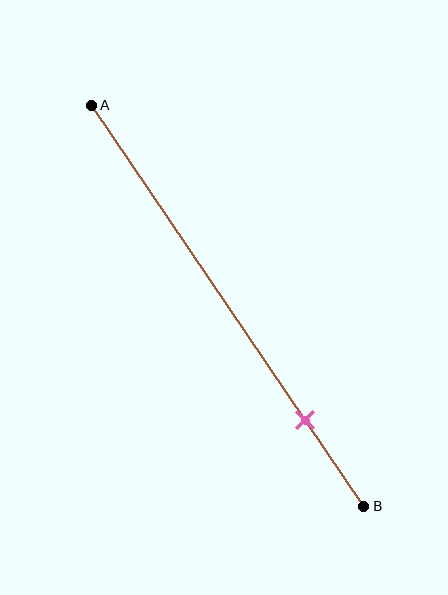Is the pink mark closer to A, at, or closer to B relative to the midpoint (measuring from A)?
The pink mark is closer to point B than the midpoint of segment AB.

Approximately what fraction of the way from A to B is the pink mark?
The pink mark is approximately 80% of the way from A to B.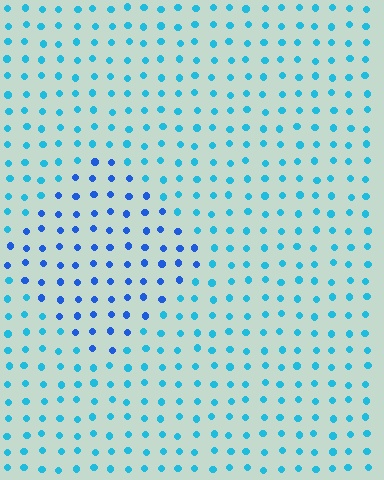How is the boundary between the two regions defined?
The boundary is defined purely by a slight shift in hue (about 30 degrees). Spacing, size, and orientation are identical on both sides.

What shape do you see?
I see a diamond.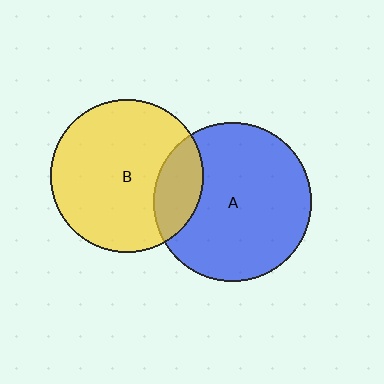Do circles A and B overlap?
Yes.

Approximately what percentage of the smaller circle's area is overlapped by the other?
Approximately 20%.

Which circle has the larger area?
Circle A (blue).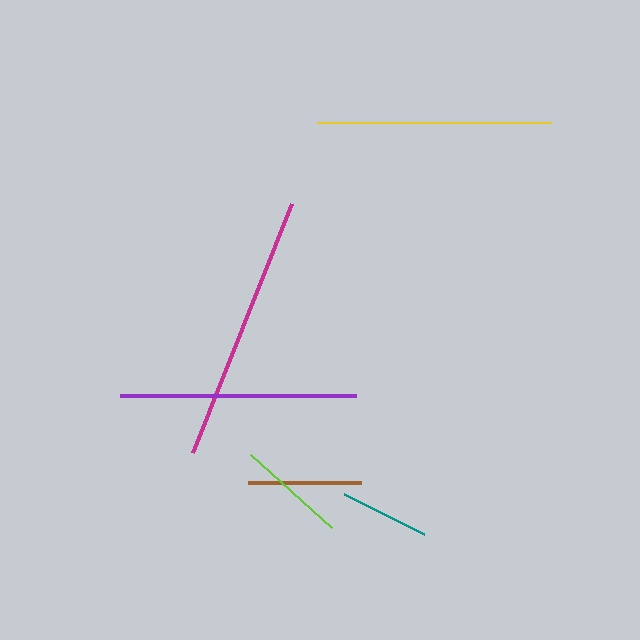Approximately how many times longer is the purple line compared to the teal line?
The purple line is approximately 2.6 times the length of the teal line.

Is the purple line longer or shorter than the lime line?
The purple line is longer than the lime line.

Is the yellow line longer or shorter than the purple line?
The purple line is longer than the yellow line.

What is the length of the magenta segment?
The magenta segment is approximately 268 pixels long.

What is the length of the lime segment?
The lime segment is approximately 109 pixels long.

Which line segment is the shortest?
The teal line is the shortest at approximately 90 pixels.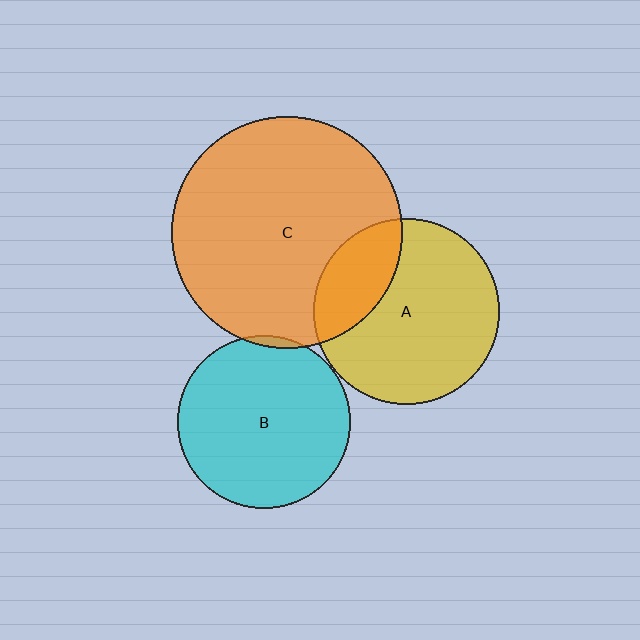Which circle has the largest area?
Circle C (orange).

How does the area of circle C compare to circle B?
Approximately 1.8 times.